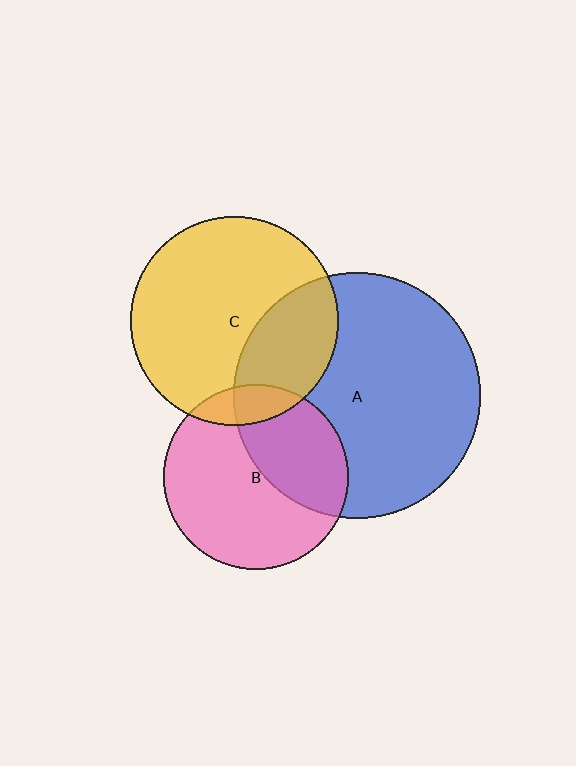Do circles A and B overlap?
Yes.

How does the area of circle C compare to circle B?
Approximately 1.3 times.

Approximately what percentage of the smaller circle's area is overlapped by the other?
Approximately 40%.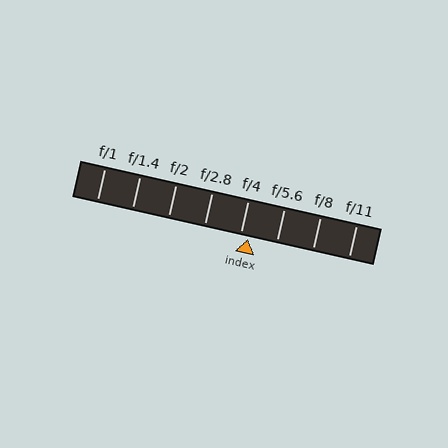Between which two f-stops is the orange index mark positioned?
The index mark is between f/4 and f/5.6.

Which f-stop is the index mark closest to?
The index mark is closest to f/4.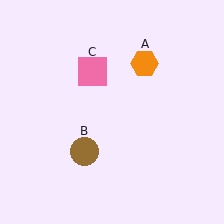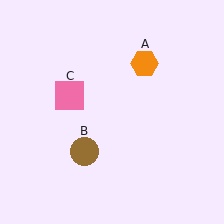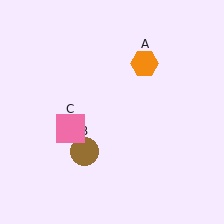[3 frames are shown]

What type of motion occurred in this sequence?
The pink square (object C) rotated counterclockwise around the center of the scene.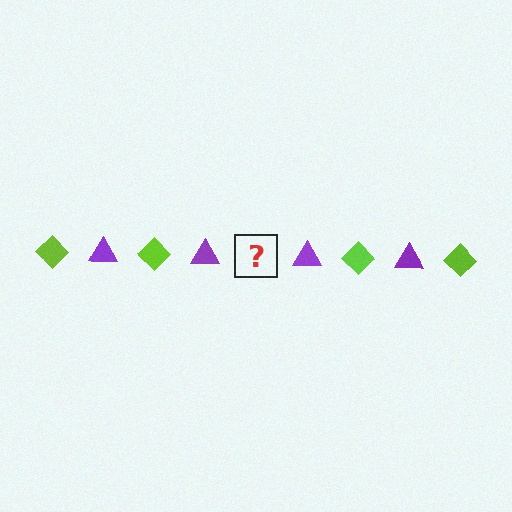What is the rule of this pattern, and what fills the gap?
The rule is that the pattern alternates between lime diamond and purple triangle. The gap should be filled with a lime diamond.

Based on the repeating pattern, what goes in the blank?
The blank should be a lime diamond.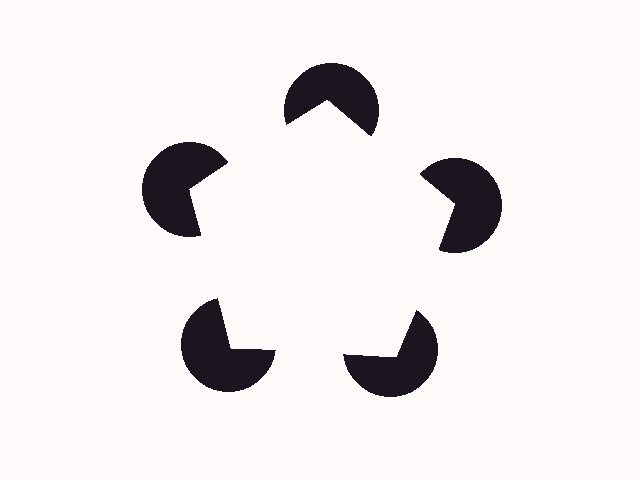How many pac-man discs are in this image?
There are 5 — one at each vertex of the illusory pentagon.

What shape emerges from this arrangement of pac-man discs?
An illusory pentagon — its edges are inferred from the aligned wedge cuts in the pac-man discs, not physically drawn.